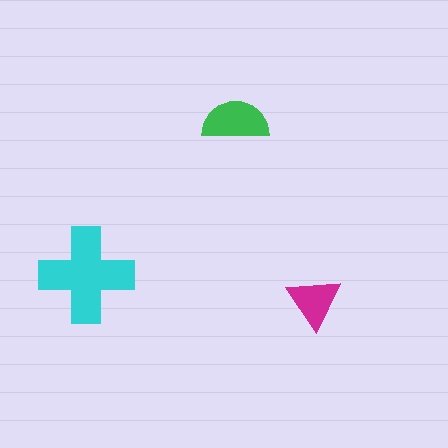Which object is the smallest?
The magenta triangle.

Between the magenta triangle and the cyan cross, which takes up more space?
The cyan cross.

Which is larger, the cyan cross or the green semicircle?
The cyan cross.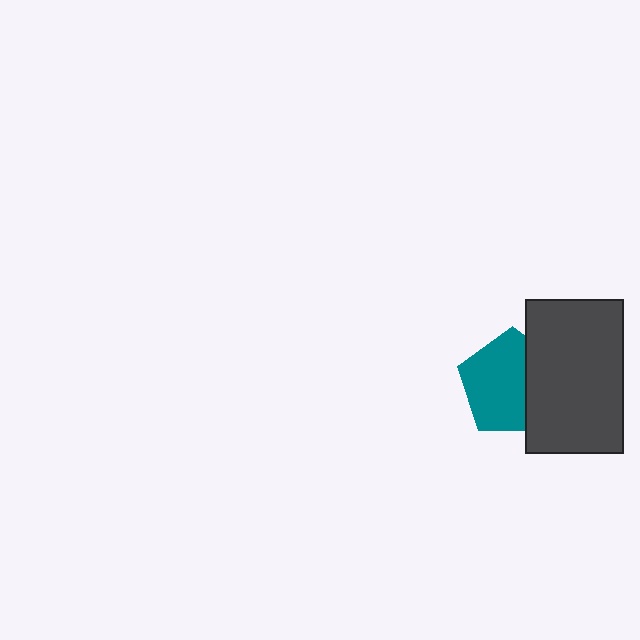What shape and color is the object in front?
The object in front is a dark gray rectangle.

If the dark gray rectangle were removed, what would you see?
You would see the complete teal pentagon.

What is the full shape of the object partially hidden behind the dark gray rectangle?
The partially hidden object is a teal pentagon.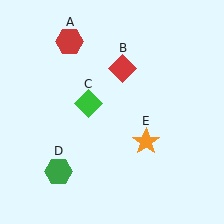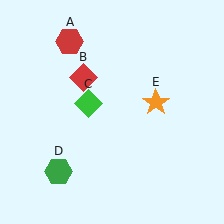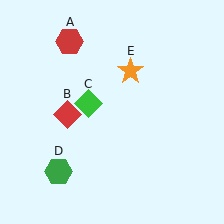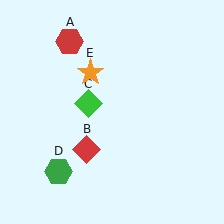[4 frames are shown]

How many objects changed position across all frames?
2 objects changed position: red diamond (object B), orange star (object E).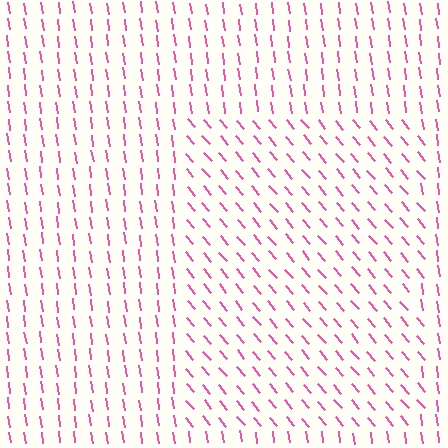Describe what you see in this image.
The image is filled with small pink line segments. A rectangle region in the image has lines oriented differently from the surrounding lines, creating a visible texture boundary.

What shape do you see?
I see a rectangle.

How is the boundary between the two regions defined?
The boundary is defined purely by a change in line orientation (approximately 32 degrees difference). All lines are the same color and thickness.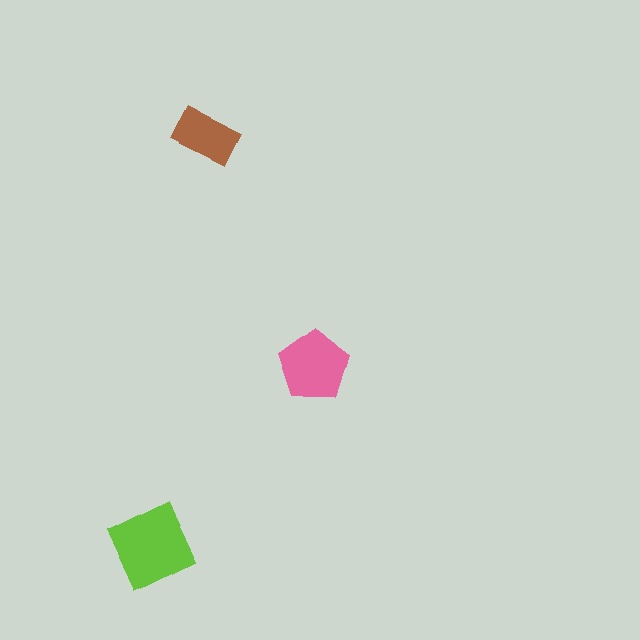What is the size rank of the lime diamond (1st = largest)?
1st.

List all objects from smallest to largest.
The brown rectangle, the pink pentagon, the lime diamond.